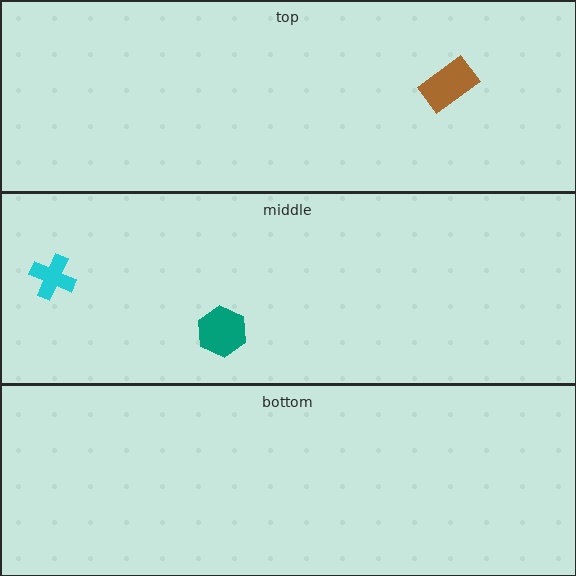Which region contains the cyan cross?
The middle region.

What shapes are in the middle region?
The teal hexagon, the cyan cross.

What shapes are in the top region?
The brown rectangle.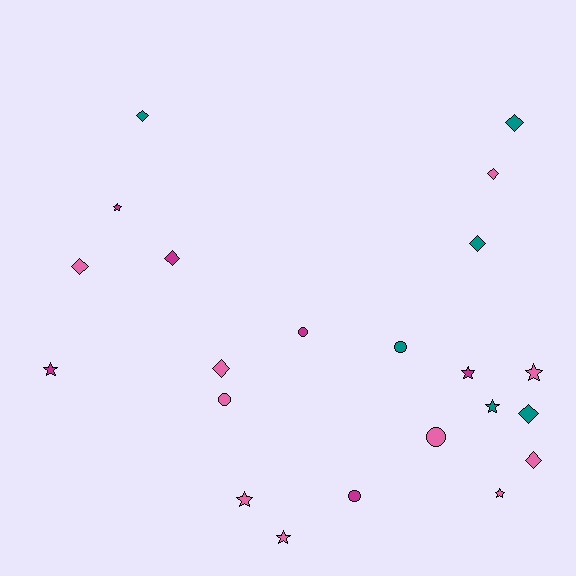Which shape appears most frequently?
Diamond, with 9 objects.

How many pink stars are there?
There are 4 pink stars.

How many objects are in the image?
There are 22 objects.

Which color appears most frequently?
Pink, with 10 objects.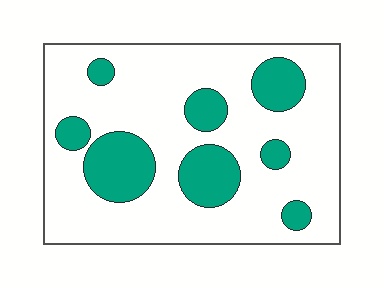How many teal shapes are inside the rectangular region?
8.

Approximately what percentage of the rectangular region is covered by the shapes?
Approximately 25%.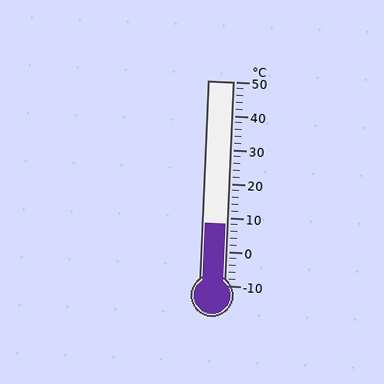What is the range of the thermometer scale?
The thermometer scale ranges from -10°C to 50°C.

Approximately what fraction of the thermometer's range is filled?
The thermometer is filled to approximately 30% of its range.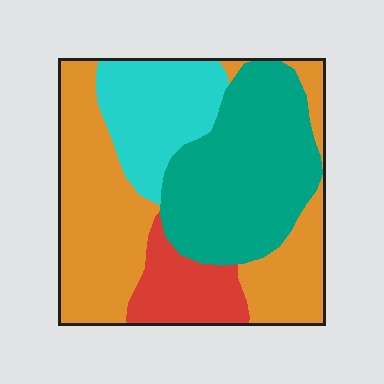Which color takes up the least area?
Red, at roughly 10%.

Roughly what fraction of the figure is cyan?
Cyan takes up about one sixth (1/6) of the figure.